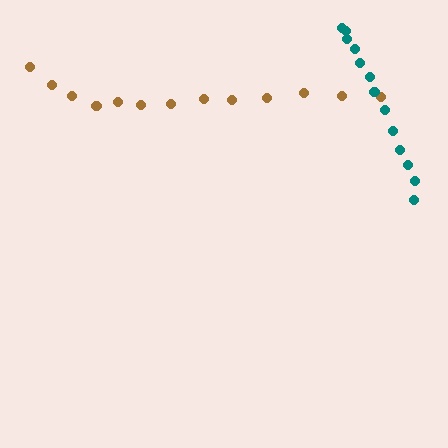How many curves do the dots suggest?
There are 2 distinct paths.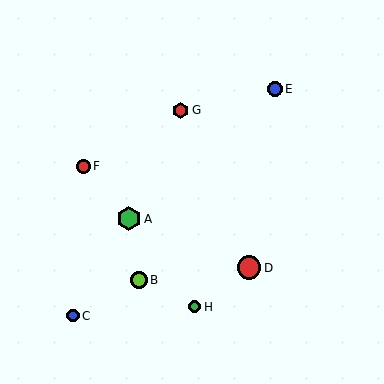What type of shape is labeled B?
Shape B is a lime circle.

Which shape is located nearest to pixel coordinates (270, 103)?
The blue circle (labeled E) at (275, 89) is nearest to that location.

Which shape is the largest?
The green hexagon (labeled A) is the largest.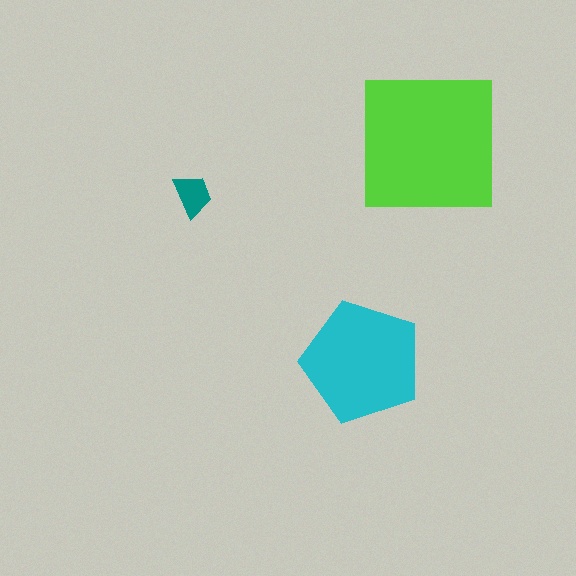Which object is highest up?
The lime square is topmost.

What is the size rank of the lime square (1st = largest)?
1st.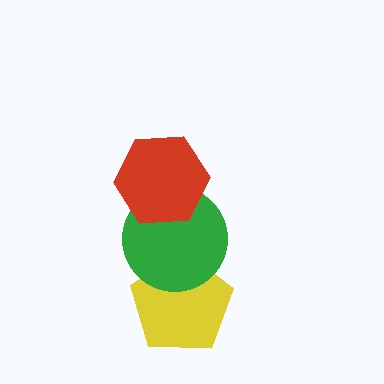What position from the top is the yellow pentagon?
The yellow pentagon is 3rd from the top.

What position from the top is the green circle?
The green circle is 2nd from the top.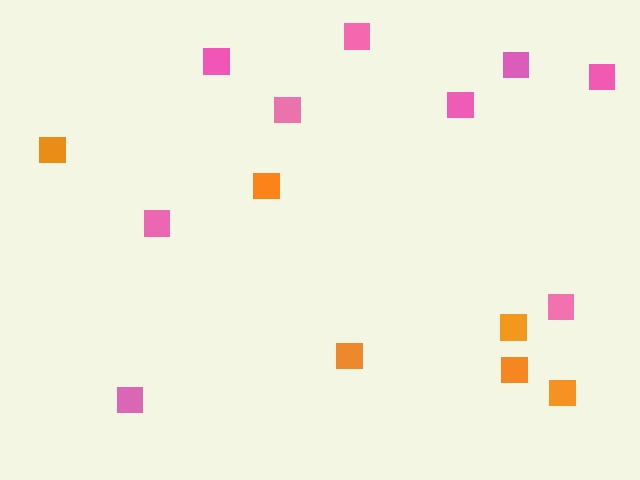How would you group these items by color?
There are 2 groups: one group of pink squares (9) and one group of orange squares (6).